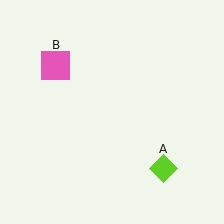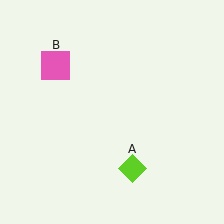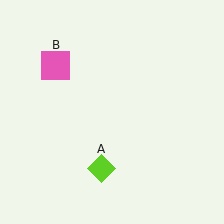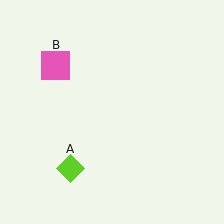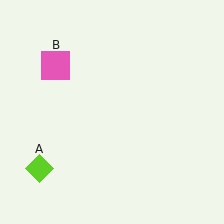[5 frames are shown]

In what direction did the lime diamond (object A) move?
The lime diamond (object A) moved left.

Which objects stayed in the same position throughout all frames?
Pink square (object B) remained stationary.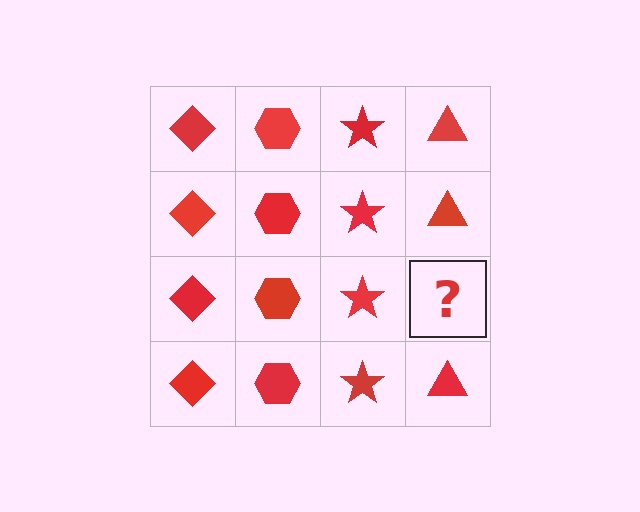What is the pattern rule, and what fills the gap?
The rule is that each column has a consistent shape. The gap should be filled with a red triangle.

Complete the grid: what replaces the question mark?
The question mark should be replaced with a red triangle.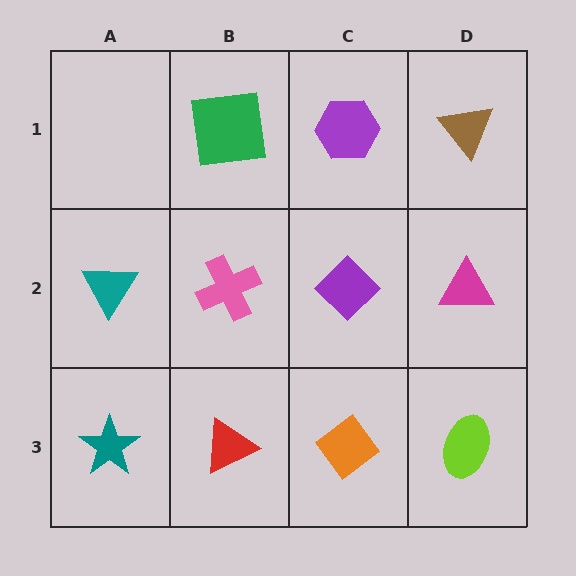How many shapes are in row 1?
3 shapes.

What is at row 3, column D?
A lime ellipse.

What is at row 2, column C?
A purple diamond.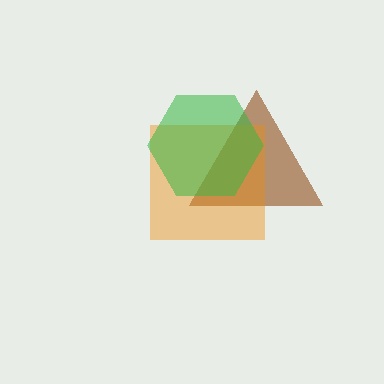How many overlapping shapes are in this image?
There are 3 overlapping shapes in the image.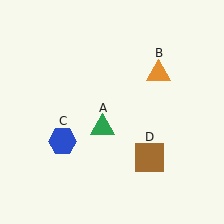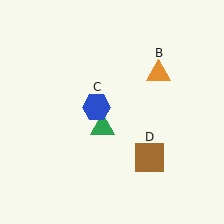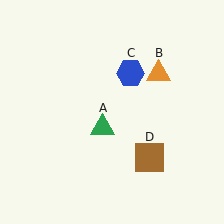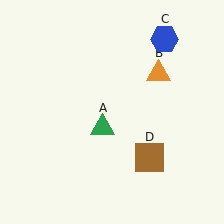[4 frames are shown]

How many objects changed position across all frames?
1 object changed position: blue hexagon (object C).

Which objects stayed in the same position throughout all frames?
Green triangle (object A) and orange triangle (object B) and brown square (object D) remained stationary.